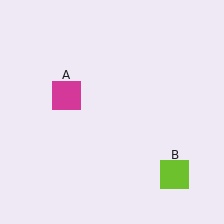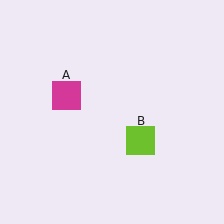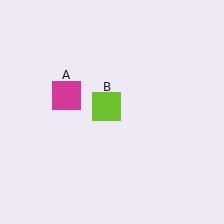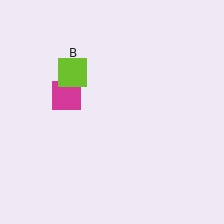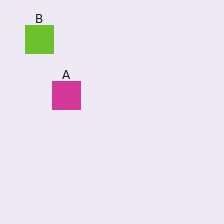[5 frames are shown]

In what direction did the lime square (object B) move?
The lime square (object B) moved up and to the left.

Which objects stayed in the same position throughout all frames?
Magenta square (object A) remained stationary.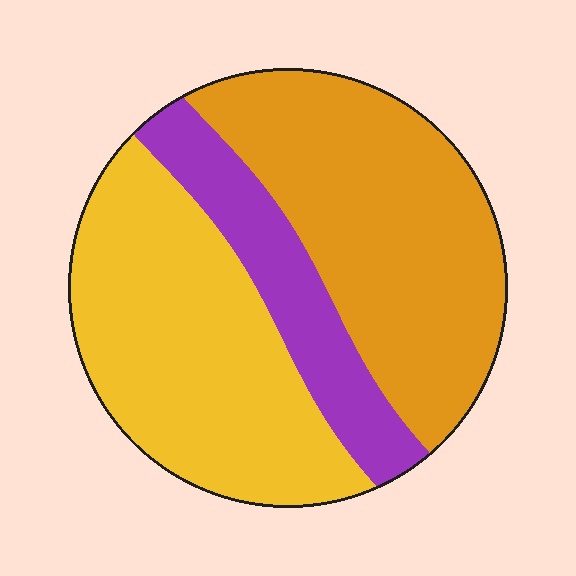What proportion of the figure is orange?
Orange covers 42% of the figure.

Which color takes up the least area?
Purple, at roughly 20%.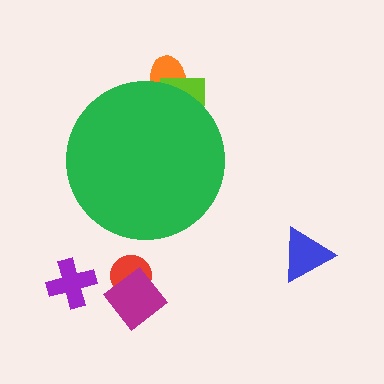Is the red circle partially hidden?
No, the red circle is fully visible.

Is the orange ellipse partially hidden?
Yes, the orange ellipse is partially hidden behind the green circle.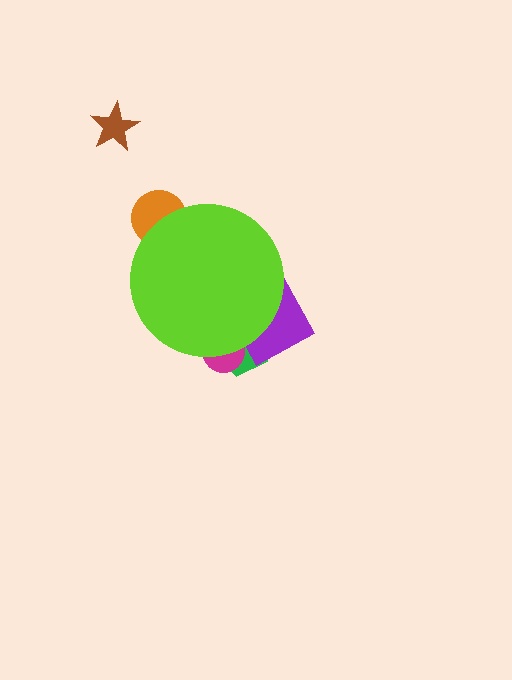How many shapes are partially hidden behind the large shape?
4 shapes are partially hidden.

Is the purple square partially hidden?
Yes, the purple square is partially hidden behind the lime circle.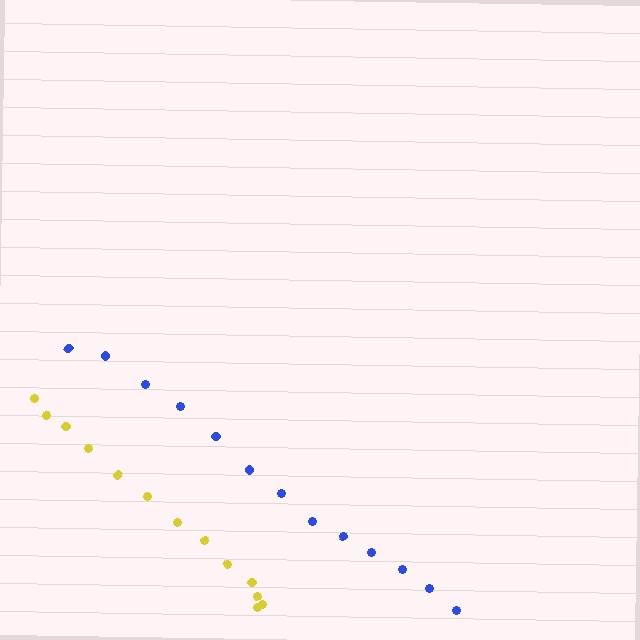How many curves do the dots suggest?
There are 2 distinct paths.